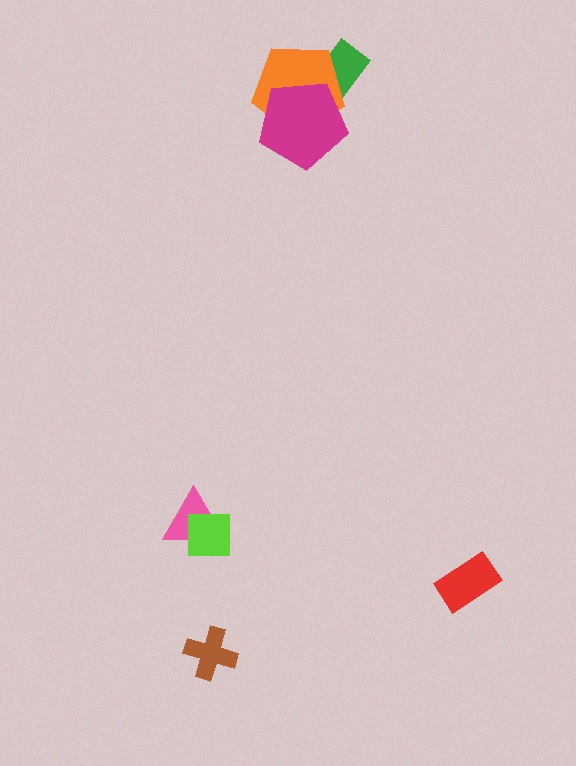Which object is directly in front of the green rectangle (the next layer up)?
The orange pentagon is directly in front of the green rectangle.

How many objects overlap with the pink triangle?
1 object overlaps with the pink triangle.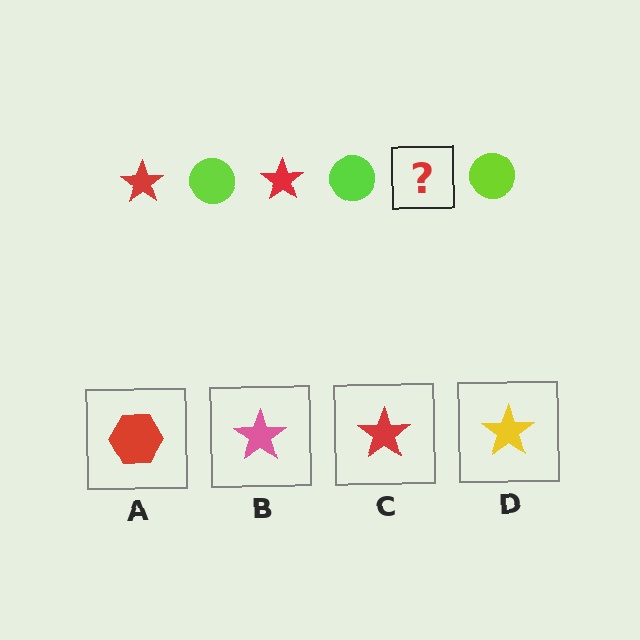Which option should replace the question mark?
Option C.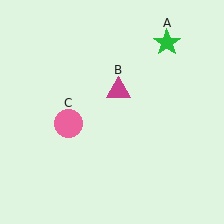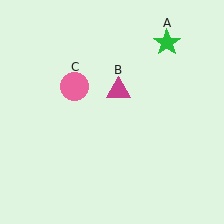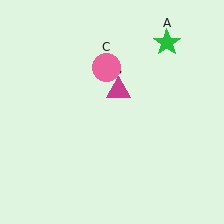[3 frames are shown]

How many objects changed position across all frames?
1 object changed position: pink circle (object C).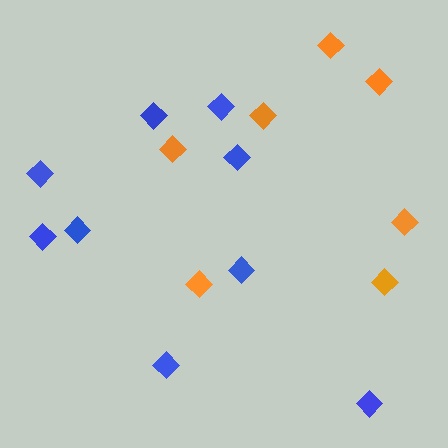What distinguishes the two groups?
There are 2 groups: one group of orange diamonds (7) and one group of blue diamonds (9).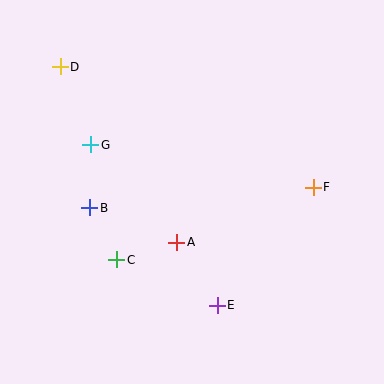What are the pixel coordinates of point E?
Point E is at (217, 305).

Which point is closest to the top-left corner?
Point D is closest to the top-left corner.